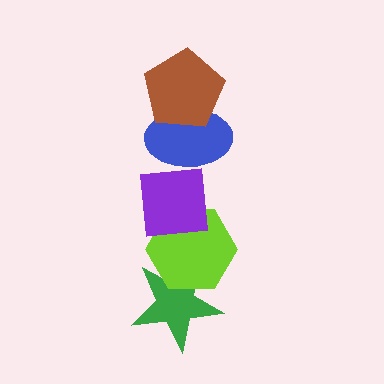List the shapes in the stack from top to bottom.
From top to bottom: the brown pentagon, the blue ellipse, the purple square, the lime hexagon, the green star.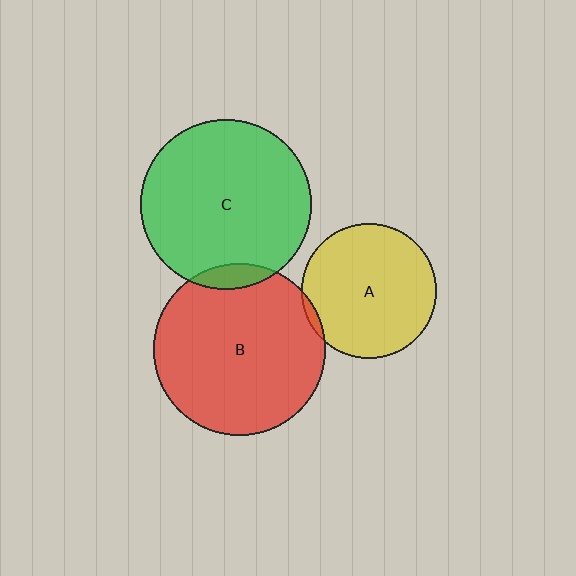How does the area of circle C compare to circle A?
Approximately 1.6 times.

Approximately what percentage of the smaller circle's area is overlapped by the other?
Approximately 5%.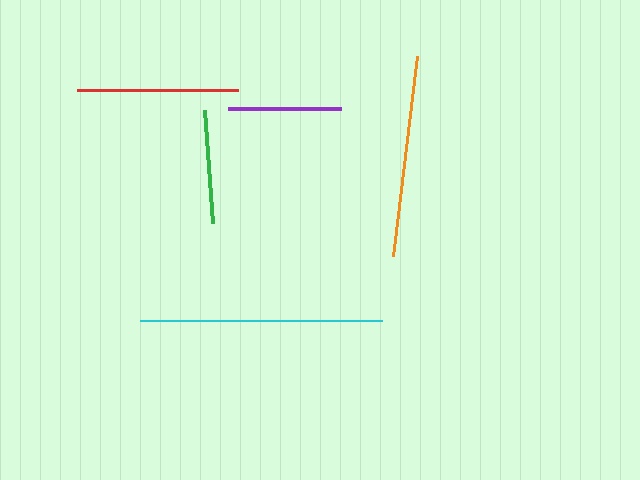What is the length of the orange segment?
The orange segment is approximately 201 pixels long.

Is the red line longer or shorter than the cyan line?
The cyan line is longer than the red line.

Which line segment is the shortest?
The green line is the shortest at approximately 113 pixels.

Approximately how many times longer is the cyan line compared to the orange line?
The cyan line is approximately 1.2 times the length of the orange line.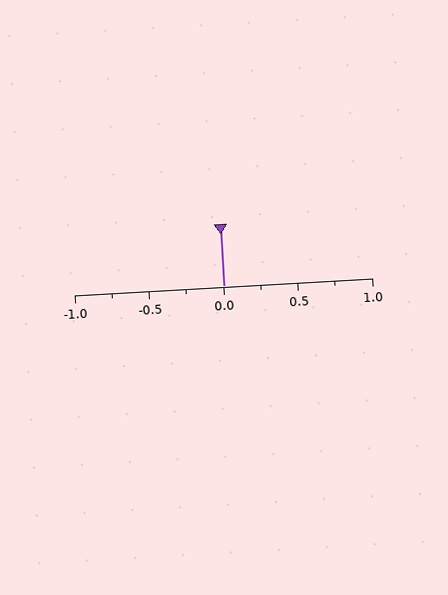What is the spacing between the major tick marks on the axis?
The major ticks are spaced 0.5 apart.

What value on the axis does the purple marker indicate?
The marker indicates approximately 0.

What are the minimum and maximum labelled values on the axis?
The axis runs from -1.0 to 1.0.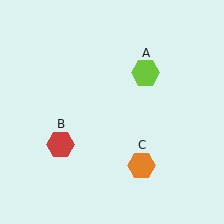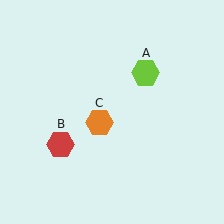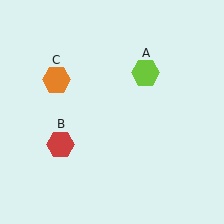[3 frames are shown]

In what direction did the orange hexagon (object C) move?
The orange hexagon (object C) moved up and to the left.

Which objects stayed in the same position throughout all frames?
Lime hexagon (object A) and red hexagon (object B) remained stationary.